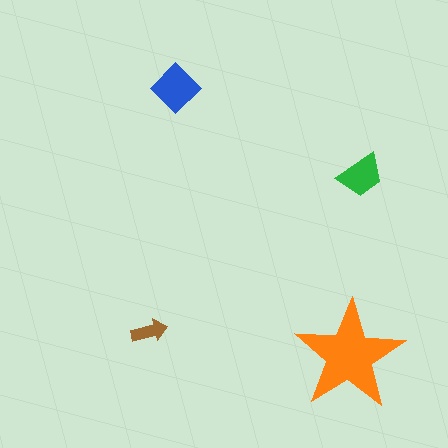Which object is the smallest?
The brown arrow.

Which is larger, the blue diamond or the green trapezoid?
The blue diamond.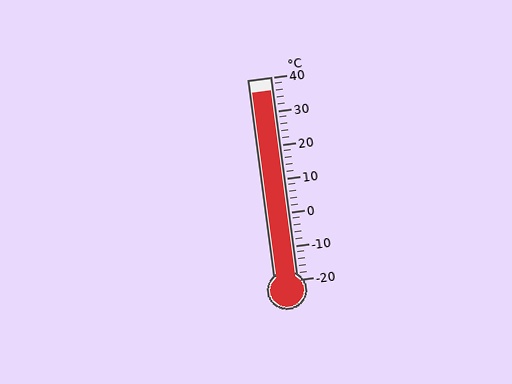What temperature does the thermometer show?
The thermometer shows approximately 36°C.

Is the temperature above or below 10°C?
The temperature is above 10°C.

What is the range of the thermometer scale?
The thermometer scale ranges from -20°C to 40°C.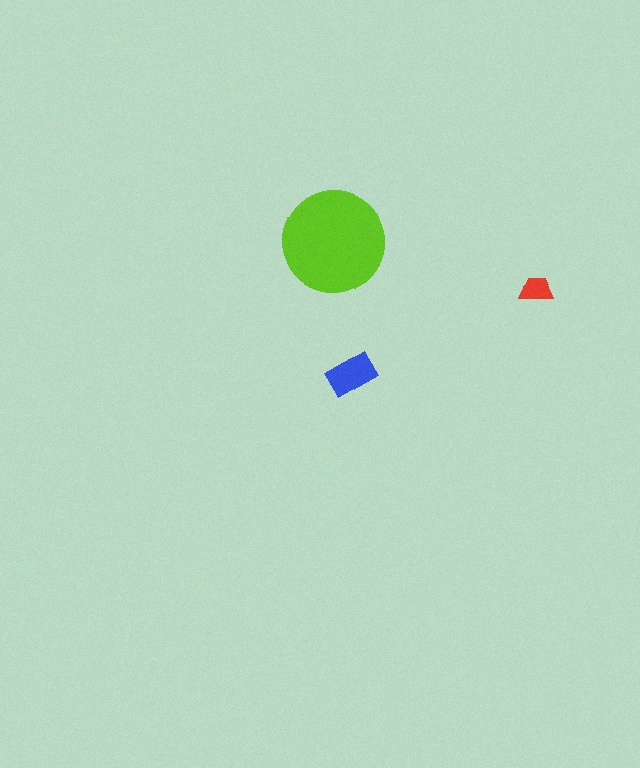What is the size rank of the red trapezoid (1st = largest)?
3rd.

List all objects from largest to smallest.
The lime circle, the blue rectangle, the red trapezoid.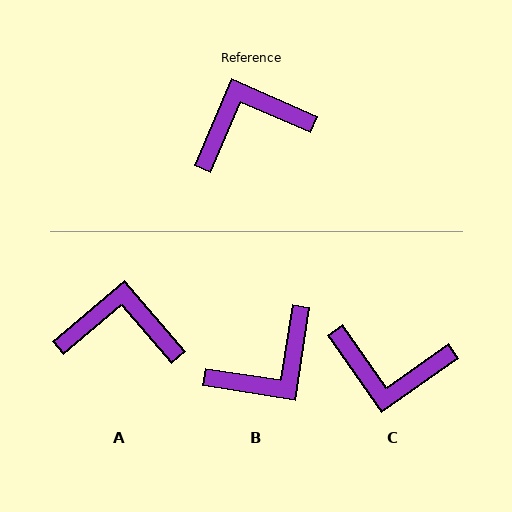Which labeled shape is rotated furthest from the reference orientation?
B, about 165 degrees away.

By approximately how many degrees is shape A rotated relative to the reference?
Approximately 26 degrees clockwise.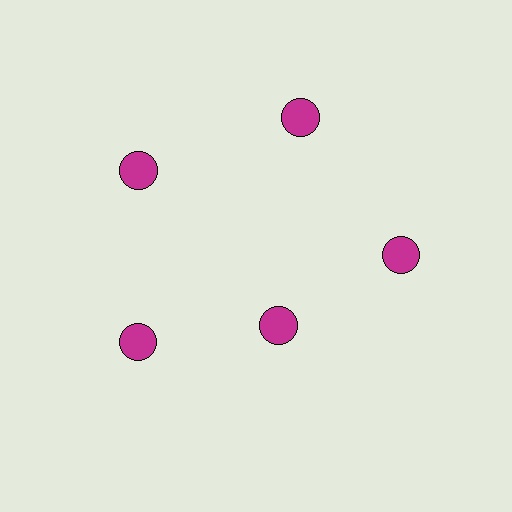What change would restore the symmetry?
The symmetry would be restored by moving it outward, back onto the ring so that all 5 circles sit at equal angles and equal distance from the center.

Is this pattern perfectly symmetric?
No. The 5 magenta circles are arranged in a ring, but one element near the 5 o'clock position is pulled inward toward the center, breaking the 5-fold rotational symmetry.